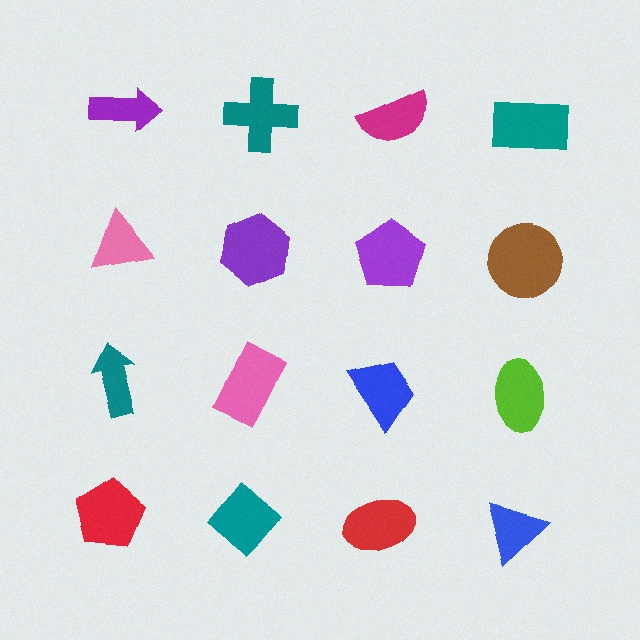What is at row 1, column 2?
A teal cross.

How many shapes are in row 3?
4 shapes.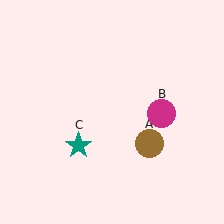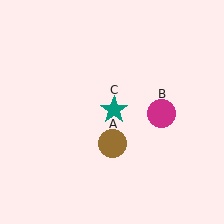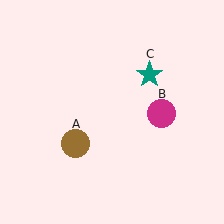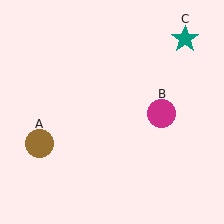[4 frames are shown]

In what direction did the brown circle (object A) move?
The brown circle (object A) moved left.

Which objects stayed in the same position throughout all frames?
Magenta circle (object B) remained stationary.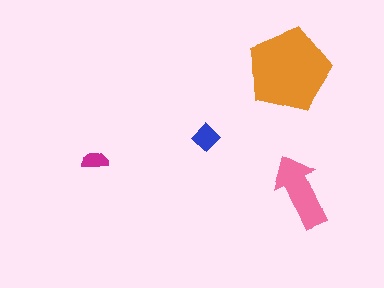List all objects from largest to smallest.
The orange pentagon, the pink arrow, the blue diamond, the magenta semicircle.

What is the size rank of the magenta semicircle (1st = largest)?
4th.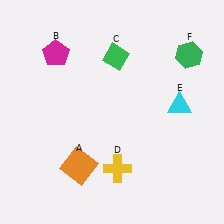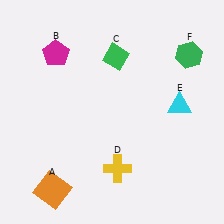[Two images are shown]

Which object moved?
The orange square (A) moved left.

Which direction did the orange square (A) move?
The orange square (A) moved left.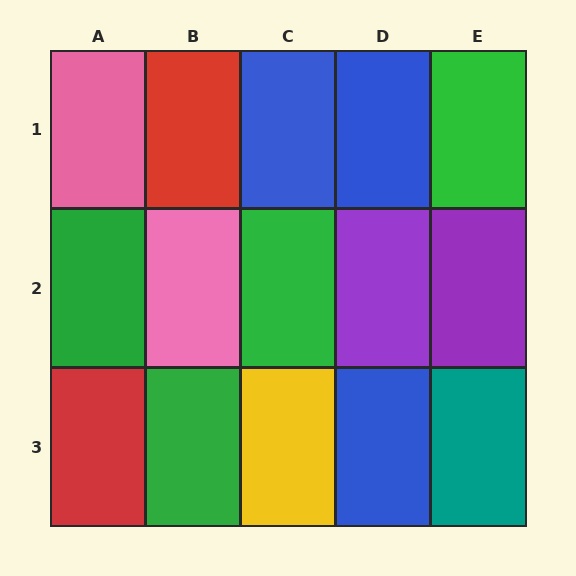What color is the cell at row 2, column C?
Green.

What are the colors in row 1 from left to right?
Pink, red, blue, blue, green.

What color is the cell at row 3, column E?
Teal.